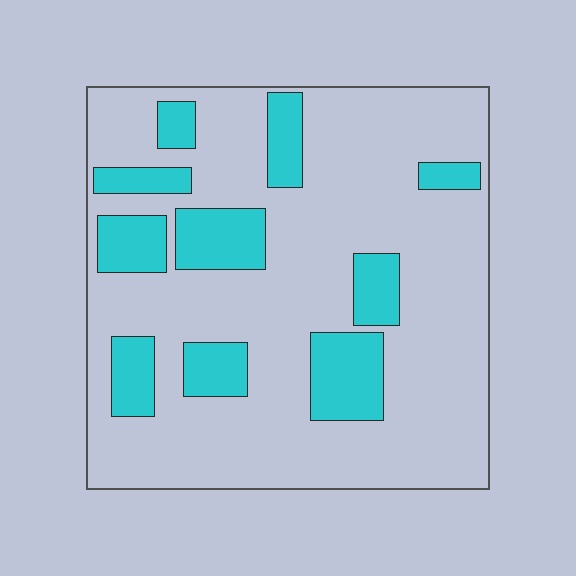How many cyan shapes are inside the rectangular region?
10.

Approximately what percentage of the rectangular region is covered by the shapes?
Approximately 20%.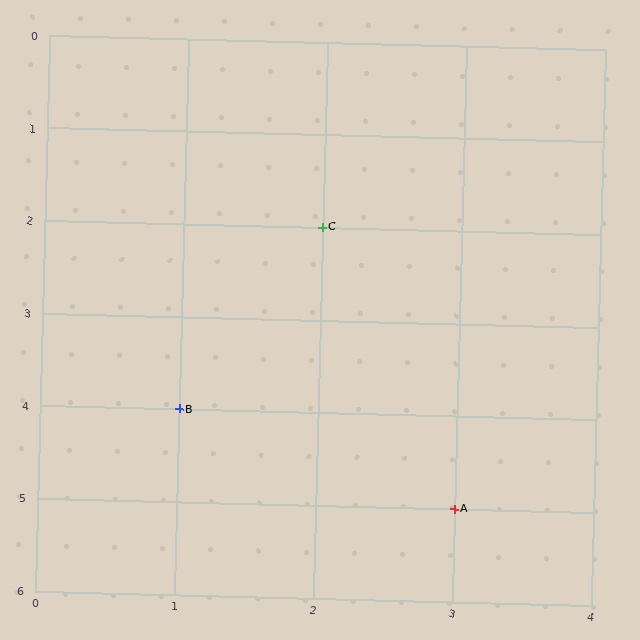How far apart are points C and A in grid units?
Points C and A are 1 column and 3 rows apart (about 3.2 grid units diagonally).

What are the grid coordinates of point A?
Point A is at grid coordinates (3, 5).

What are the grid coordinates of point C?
Point C is at grid coordinates (2, 2).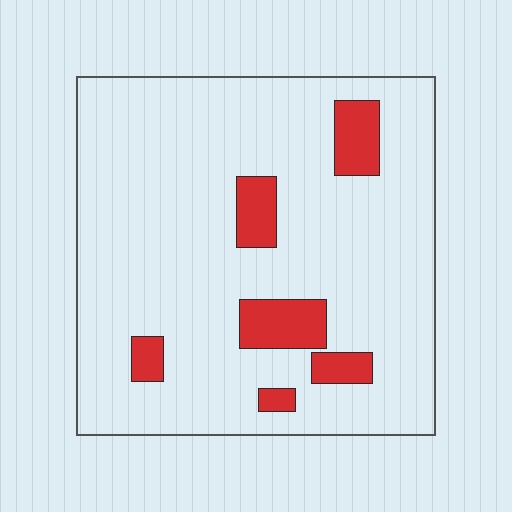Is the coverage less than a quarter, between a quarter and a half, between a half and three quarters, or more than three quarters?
Less than a quarter.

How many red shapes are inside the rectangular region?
6.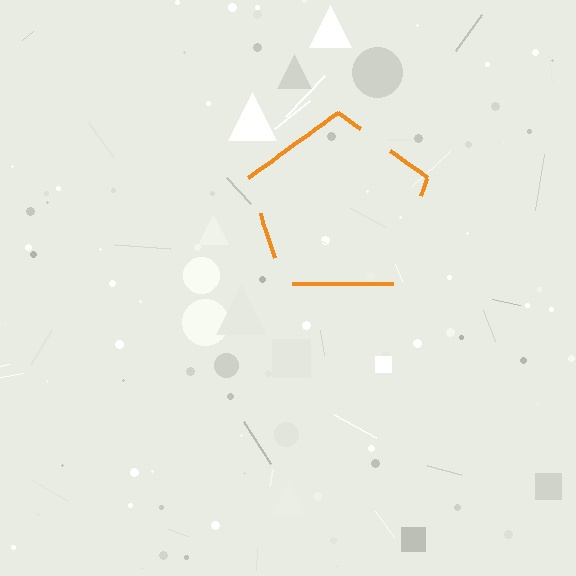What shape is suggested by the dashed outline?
The dashed outline suggests a pentagon.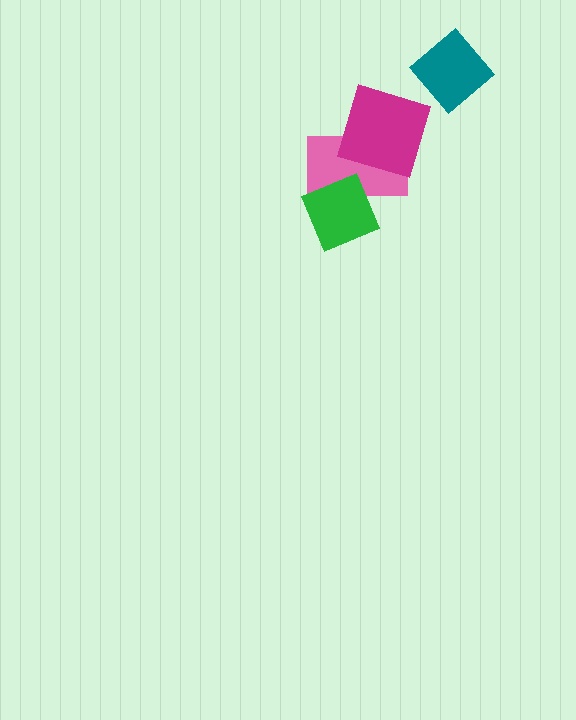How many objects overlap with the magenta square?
1 object overlaps with the magenta square.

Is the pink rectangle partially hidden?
Yes, it is partially covered by another shape.